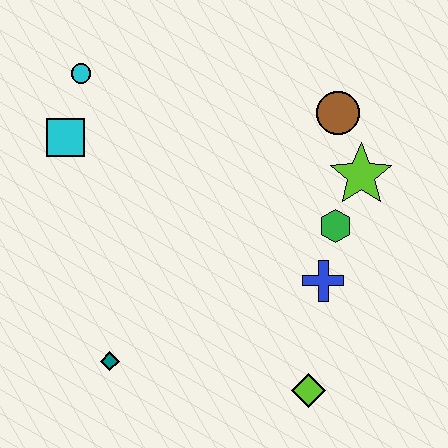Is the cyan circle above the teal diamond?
Yes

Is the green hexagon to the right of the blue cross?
Yes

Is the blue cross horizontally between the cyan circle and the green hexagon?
Yes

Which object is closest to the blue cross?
The green hexagon is closest to the blue cross.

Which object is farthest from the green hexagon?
The cyan circle is farthest from the green hexagon.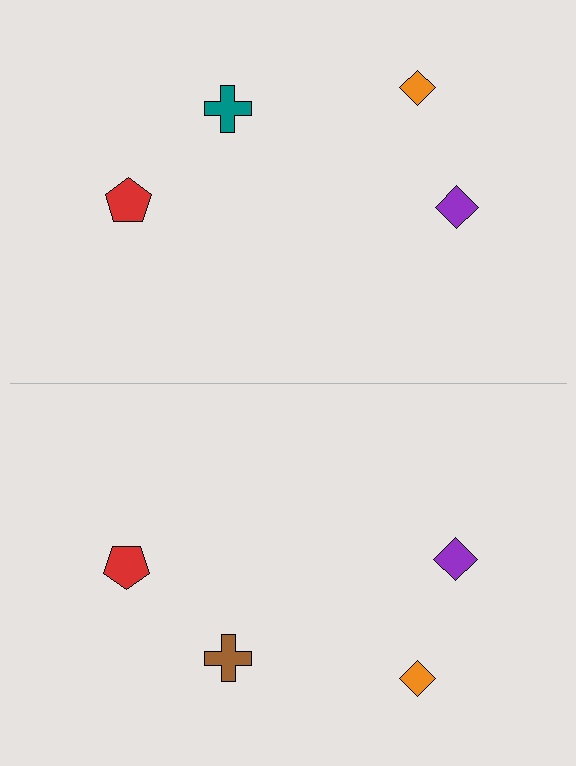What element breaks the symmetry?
The brown cross on the bottom side breaks the symmetry — its mirror counterpart is teal.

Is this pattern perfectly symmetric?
No, the pattern is not perfectly symmetric. The brown cross on the bottom side breaks the symmetry — its mirror counterpart is teal.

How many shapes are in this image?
There are 8 shapes in this image.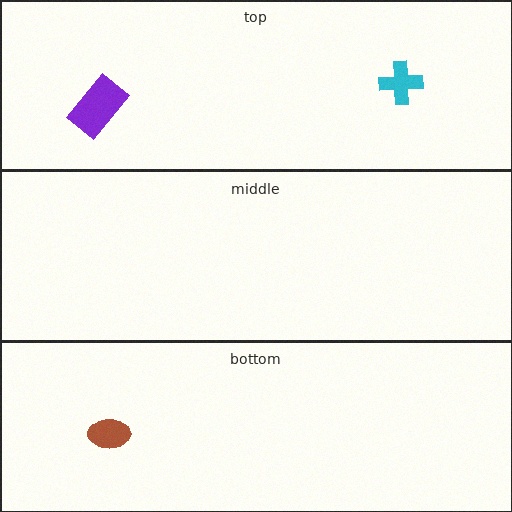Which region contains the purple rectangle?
The top region.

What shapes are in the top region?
The purple rectangle, the cyan cross.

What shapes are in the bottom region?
The brown ellipse.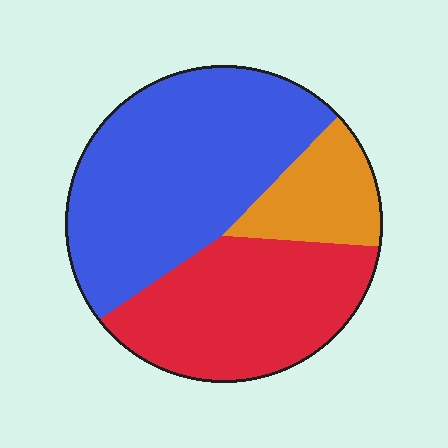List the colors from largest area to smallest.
From largest to smallest: blue, red, orange.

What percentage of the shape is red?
Red takes up about one third (1/3) of the shape.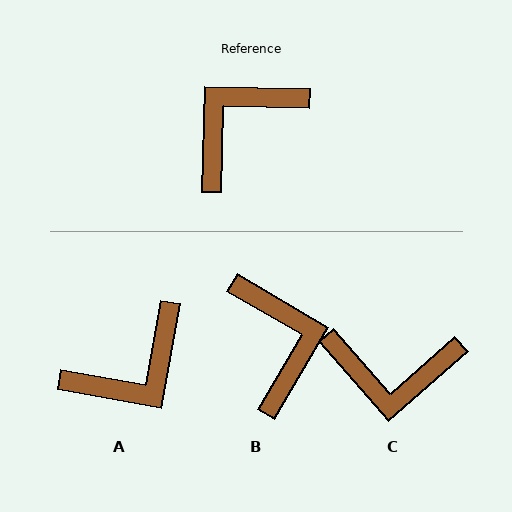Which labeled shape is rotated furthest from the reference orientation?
A, about 171 degrees away.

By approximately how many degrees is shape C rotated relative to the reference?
Approximately 133 degrees counter-clockwise.